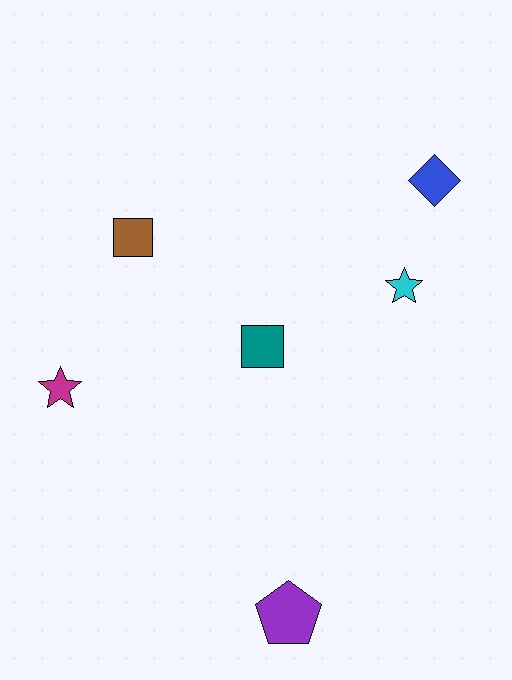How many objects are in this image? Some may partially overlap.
There are 6 objects.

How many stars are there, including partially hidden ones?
There are 2 stars.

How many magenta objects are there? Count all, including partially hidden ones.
There is 1 magenta object.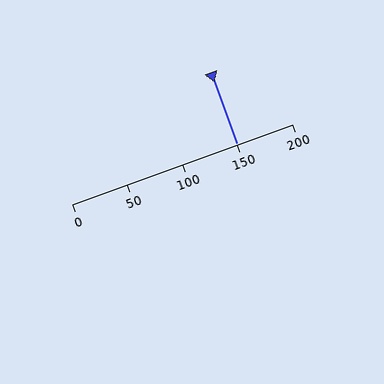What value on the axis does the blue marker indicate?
The marker indicates approximately 150.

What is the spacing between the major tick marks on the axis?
The major ticks are spaced 50 apart.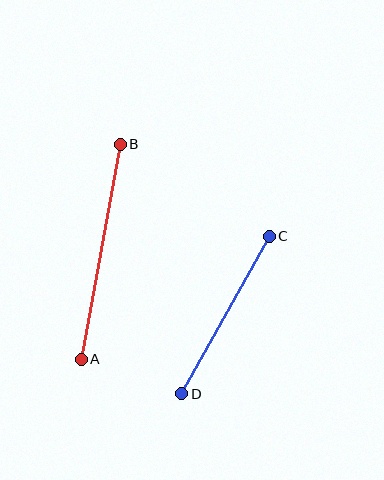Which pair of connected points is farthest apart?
Points A and B are farthest apart.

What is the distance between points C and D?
The distance is approximately 180 pixels.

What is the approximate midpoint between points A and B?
The midpoint is at approximately (101, 252) pixels.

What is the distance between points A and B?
The distance is approximately 218 pixels.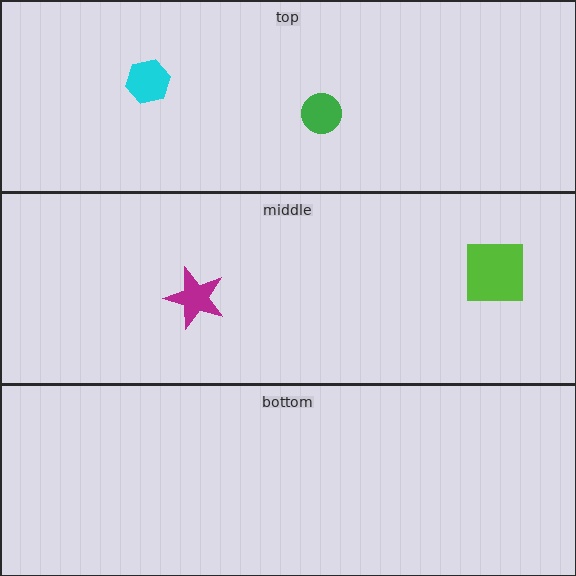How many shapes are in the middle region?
2.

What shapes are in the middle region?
The lime square, the magenta star.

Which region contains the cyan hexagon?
The top region.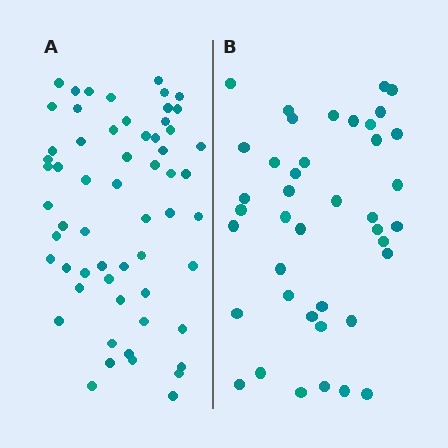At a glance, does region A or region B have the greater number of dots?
Region A (the left region) has more dots.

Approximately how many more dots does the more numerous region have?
Region A has approximately 20 more dots than region B.